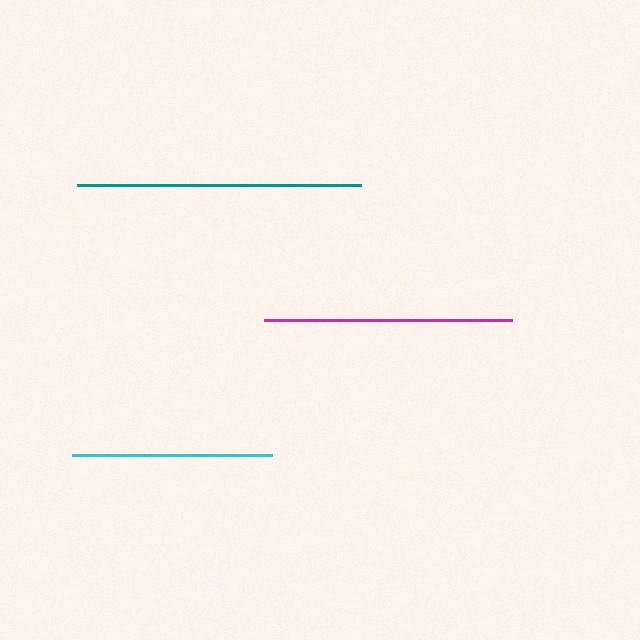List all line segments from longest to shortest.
From longest to shortest: teal, magenta, cyan.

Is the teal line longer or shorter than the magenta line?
The teal line is longer than the magenta line.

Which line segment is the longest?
The teal line is the longest at approximately 284 pixels.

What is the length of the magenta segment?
The magenta segment is approximately 248 pixels long.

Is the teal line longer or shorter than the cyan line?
The teal line is longer than the cyan line.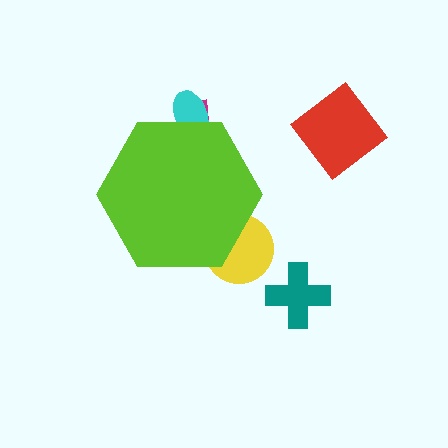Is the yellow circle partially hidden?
Yes, the yellow circle is partially hidden behind the lime hexagon.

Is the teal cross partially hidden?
No, the teal cross is fully visible.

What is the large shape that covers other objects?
A lime hexagon.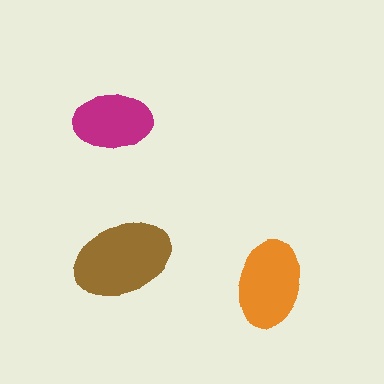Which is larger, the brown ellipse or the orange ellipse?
The brown one.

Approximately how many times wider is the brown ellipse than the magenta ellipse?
About 1.5 times wider.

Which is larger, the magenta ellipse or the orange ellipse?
The orange one.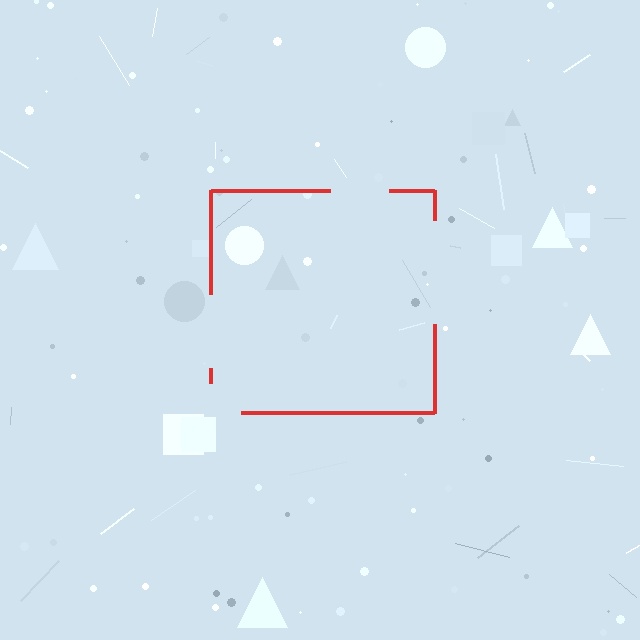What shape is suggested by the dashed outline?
The dashed outline suggests a square.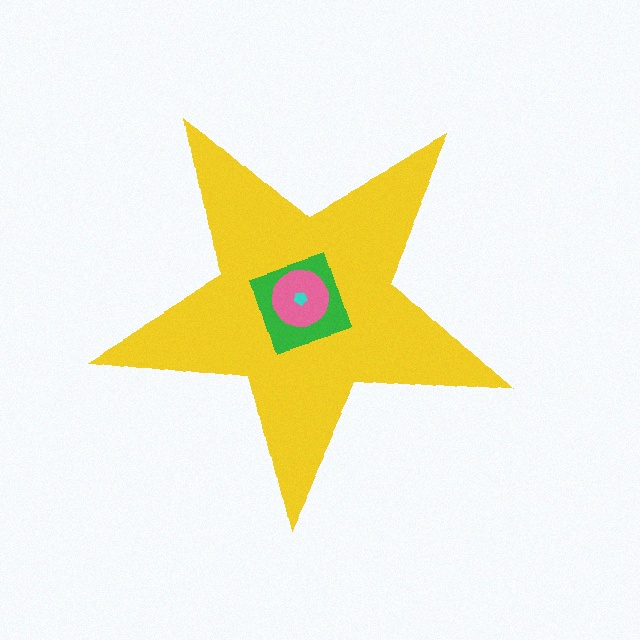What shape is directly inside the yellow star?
The green diamond.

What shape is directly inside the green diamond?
The pink circle.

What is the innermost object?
The cyan pentagon.